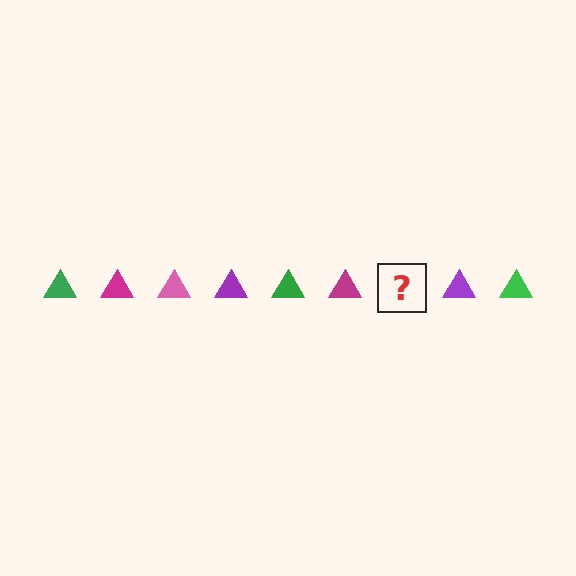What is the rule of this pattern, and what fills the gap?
The rule is that the pattern cycles through green, magenta, pink, purple triangles. The gap should be filled with a pink triangle.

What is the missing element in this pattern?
The missing element is a pink triangle.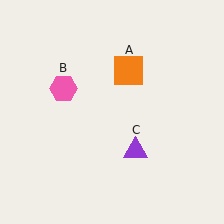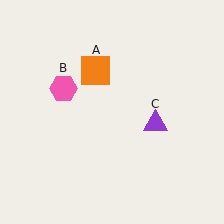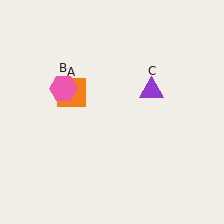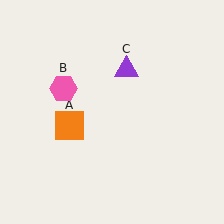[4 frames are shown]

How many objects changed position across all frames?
2 objects changed position: orange square (object A), purple triangle (object C).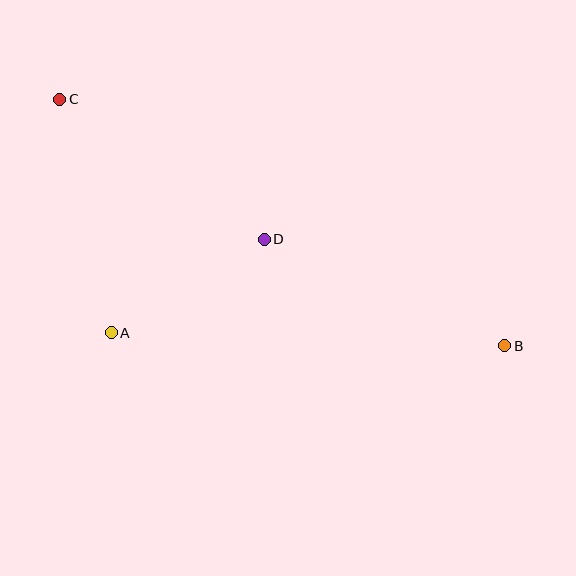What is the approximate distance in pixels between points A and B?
The distance between A and B is approximately 393 pixels.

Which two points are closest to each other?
Points A and D are closest to each other.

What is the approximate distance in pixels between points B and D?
The distance between B and D is approximately 263 pixels.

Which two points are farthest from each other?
Points B and C are farthest from each other.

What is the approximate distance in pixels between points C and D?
The distance between C and D is approximately 248 pixels.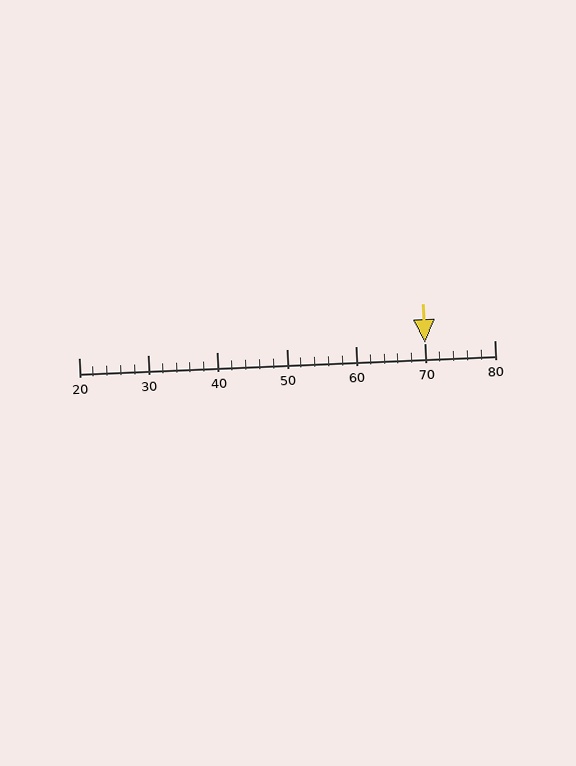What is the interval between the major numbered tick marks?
The major tick marks are spaced 10 units apart.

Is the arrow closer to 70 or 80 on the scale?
The arrow is closer to 70.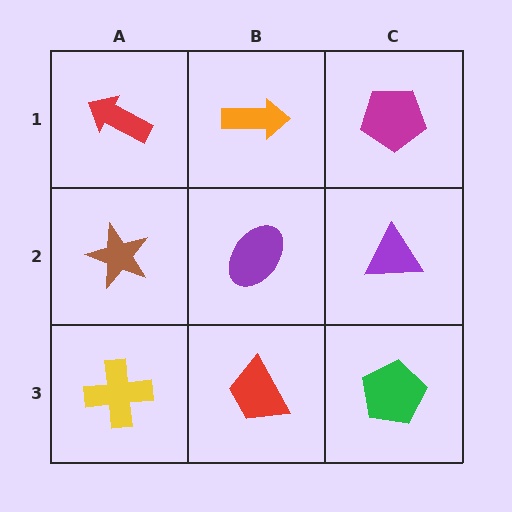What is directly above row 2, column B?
An orange arrow.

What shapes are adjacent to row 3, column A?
A brown star (row 2, column A), a red trapezoid (row 3, column B).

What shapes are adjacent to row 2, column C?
A magenta pentagon (row 1, column C), a green pentagon (row 3, column C), a purple ellipse (row 2, column B).